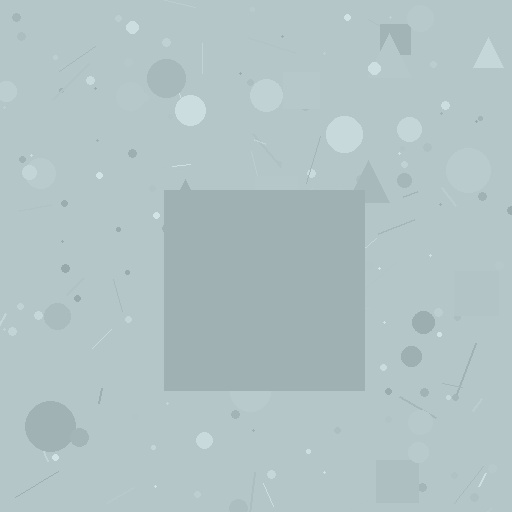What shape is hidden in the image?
A square is hidden in the image.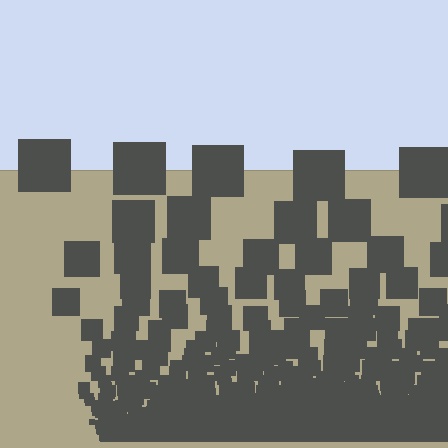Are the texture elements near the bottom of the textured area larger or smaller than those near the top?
Smaller. The gradient is inverted — elements near the bottom are smaller and denser.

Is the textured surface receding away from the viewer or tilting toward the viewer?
The surface appears to tilt toward the viewer. Texture elements get larger and sparser toward the top.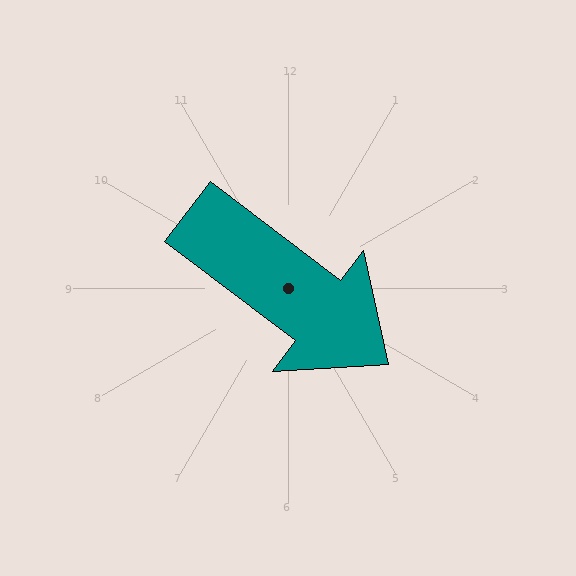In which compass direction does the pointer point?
Southeast.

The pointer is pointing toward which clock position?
Roughly 4 o'clock.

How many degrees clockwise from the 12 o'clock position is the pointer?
Approximately 127 degrees.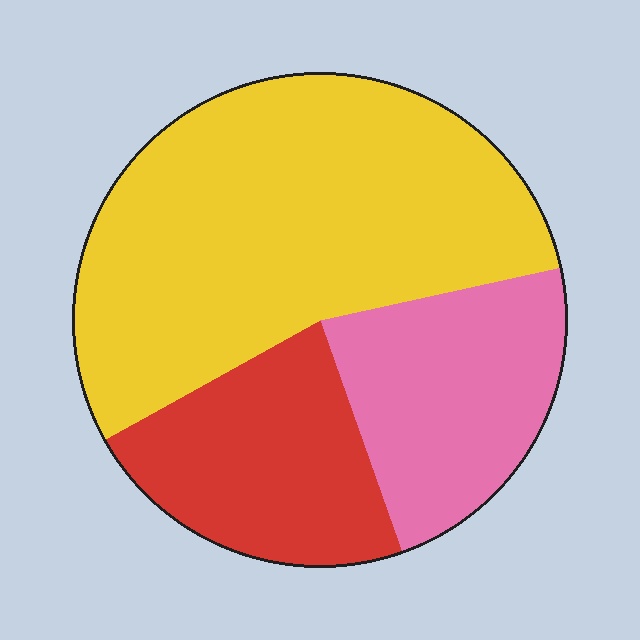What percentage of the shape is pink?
Pink covers around 25% of the shape.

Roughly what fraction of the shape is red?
Red takes up less than a quarter of the shape.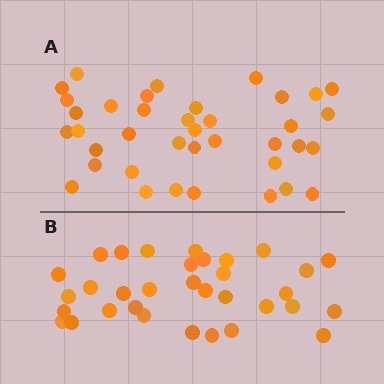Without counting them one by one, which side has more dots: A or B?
Region A (the top region) has more dots.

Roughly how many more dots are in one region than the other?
Region A has about 5 more dots than region B.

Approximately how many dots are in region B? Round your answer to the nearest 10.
About 30 dots. (The exact count is 33, which rounds to 30.)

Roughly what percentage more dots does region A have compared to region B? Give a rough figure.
About 15% more.